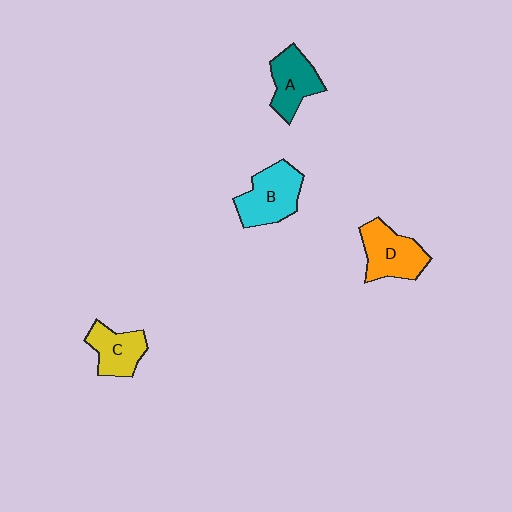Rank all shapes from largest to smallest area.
From largest to smallest: B (cyan), D (orange), A (teal), C (yellow).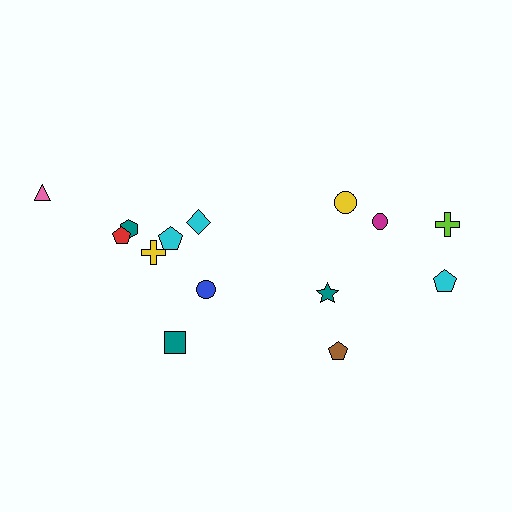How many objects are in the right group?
There are 6 objects.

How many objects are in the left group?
There are 8 objects.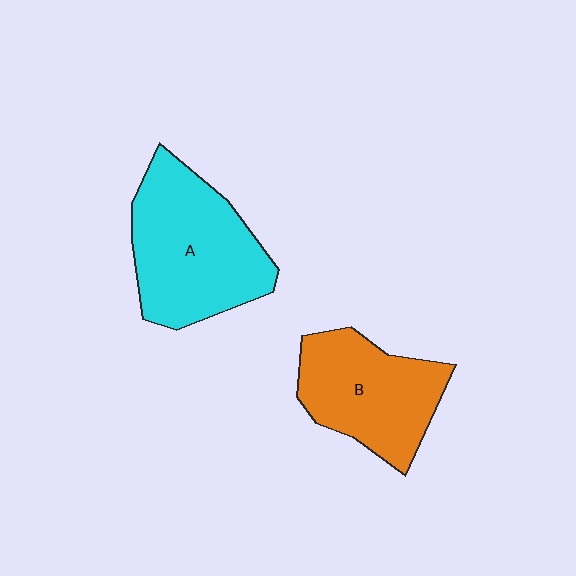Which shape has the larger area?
Shape A (cyan).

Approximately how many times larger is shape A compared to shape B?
Approximately 1.2 times.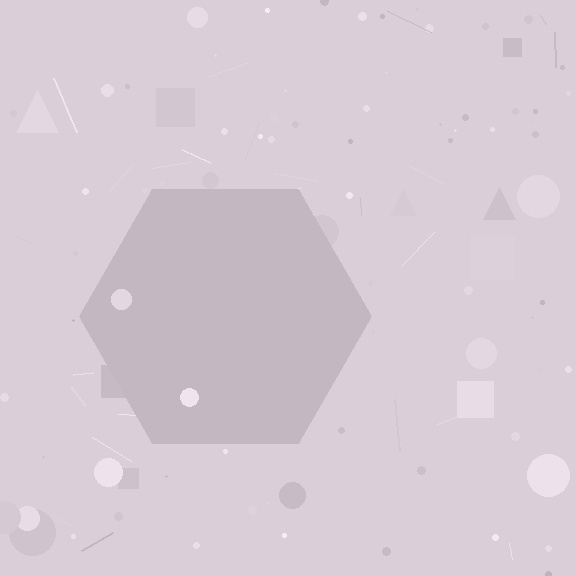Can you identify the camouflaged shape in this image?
The camouflaged shape is a hexagon.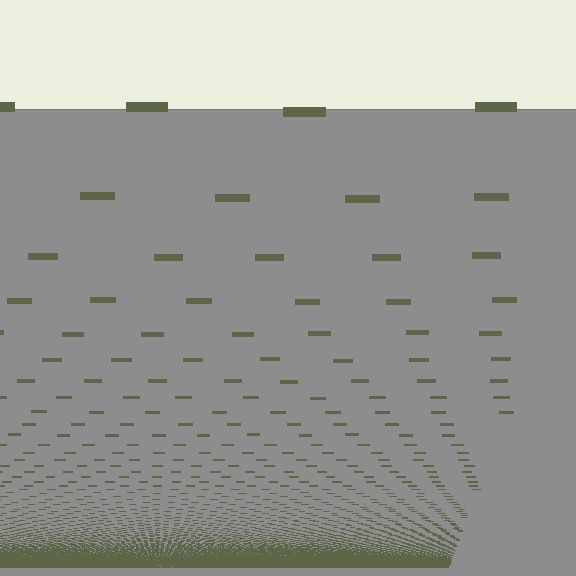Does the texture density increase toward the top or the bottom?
Density increases toward the bottom.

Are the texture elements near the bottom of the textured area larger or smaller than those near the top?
Smaller. The gradient is inverted — elements near the bottom are smaller and denser.